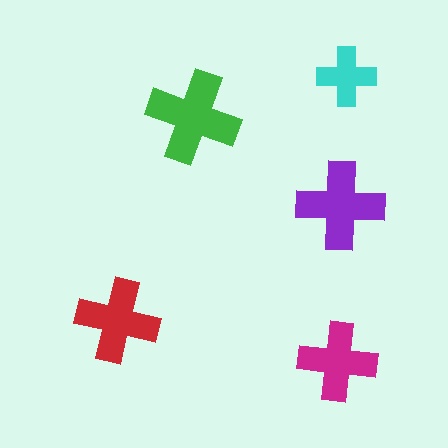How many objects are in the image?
There are 5 objects in the image.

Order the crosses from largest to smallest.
the green one, the purple one, the red one, the magenta one, the cyan one.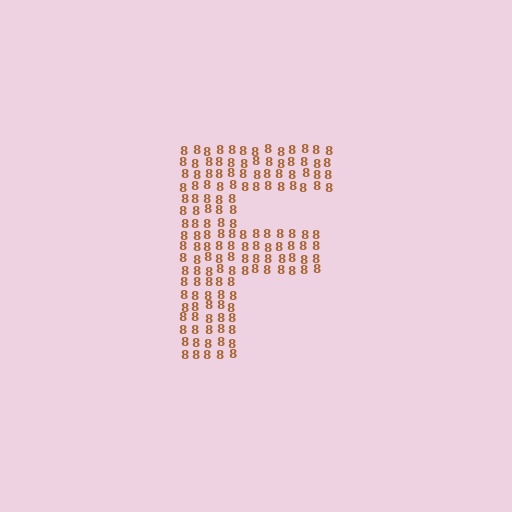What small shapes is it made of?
It is made of small digit 8's.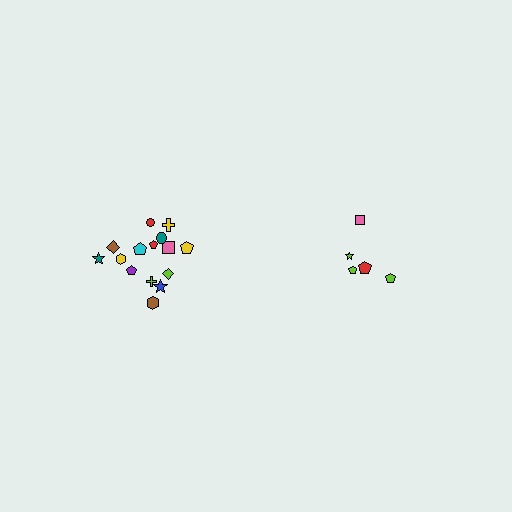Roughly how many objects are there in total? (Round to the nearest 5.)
Roughly 20 objects in total.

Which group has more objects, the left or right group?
The left group.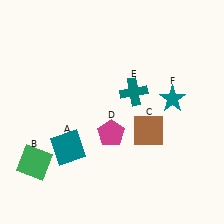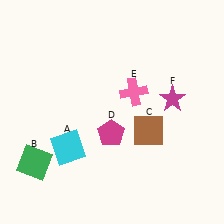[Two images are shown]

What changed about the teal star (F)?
In Image 1, F is teal. In Image 2, it changed to magenta.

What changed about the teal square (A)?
In Image 1, A is teal. In Image 2, it changed to cyan.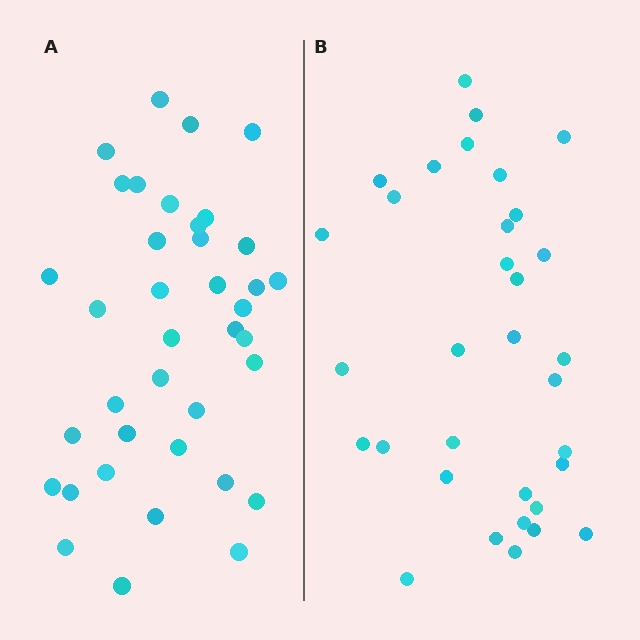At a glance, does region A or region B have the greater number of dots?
Region A (the left region) has more dots.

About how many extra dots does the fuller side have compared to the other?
Region A has about 5 more dots than region B.